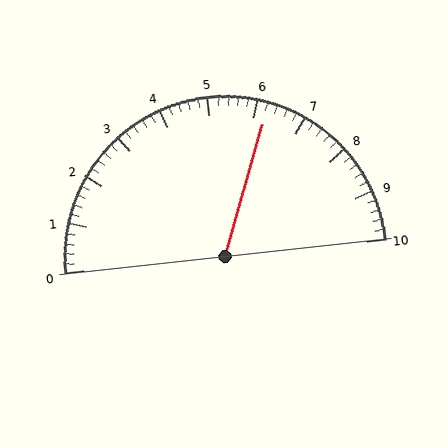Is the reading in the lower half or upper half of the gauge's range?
The reading is in the upper half of the range (0 to 10).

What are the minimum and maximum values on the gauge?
The gauge ranges from 0 to 10.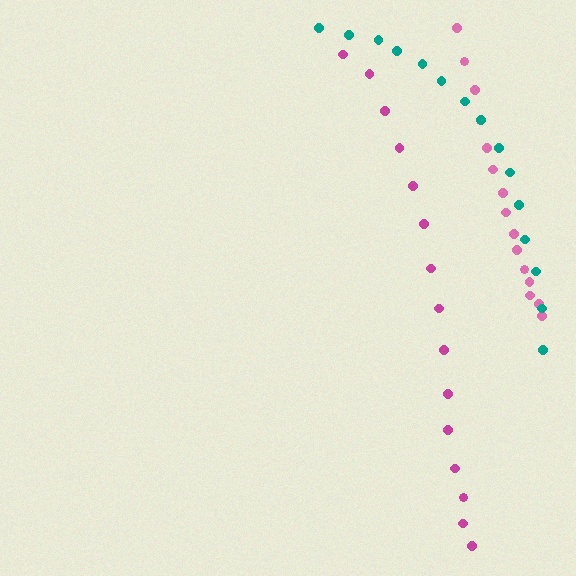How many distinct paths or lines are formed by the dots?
There are 3 distinct paths.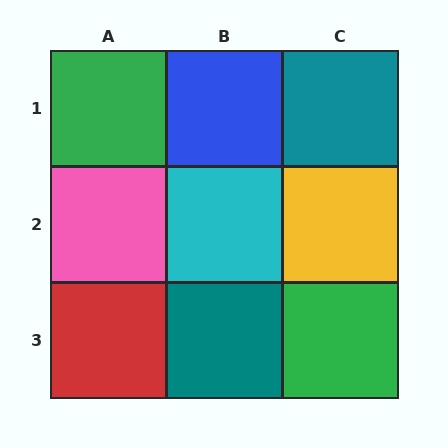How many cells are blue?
1 cell is blue.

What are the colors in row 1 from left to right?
Green, blue, teal.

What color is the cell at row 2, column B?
Cyan.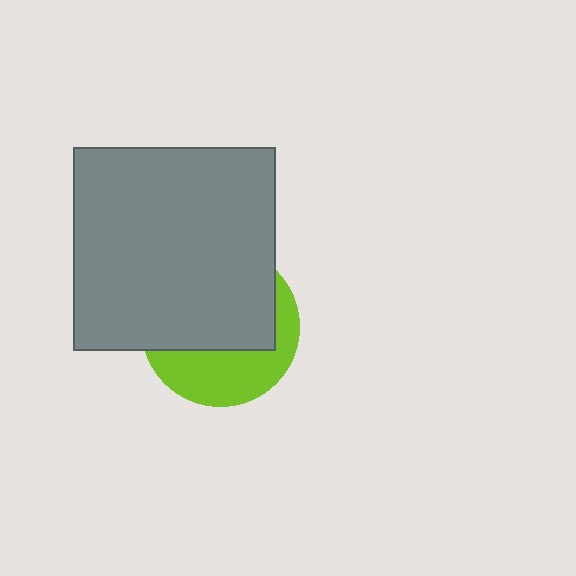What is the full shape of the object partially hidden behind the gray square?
The partially hidden object is a lime circle.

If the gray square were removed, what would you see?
You would see the complete lime circle.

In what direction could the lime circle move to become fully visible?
The lime circle could move down. That would shift it out from behind the gray square entirely.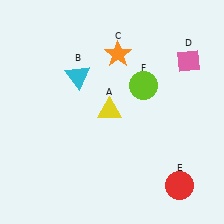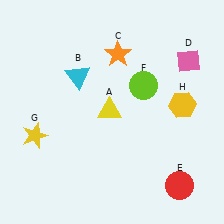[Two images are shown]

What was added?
A yellow star (G), a yellow hexagon (H) were added in Image 2.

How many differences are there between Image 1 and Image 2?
There are 2 differences between the two images.